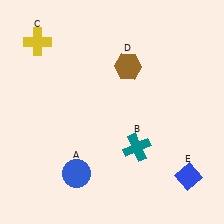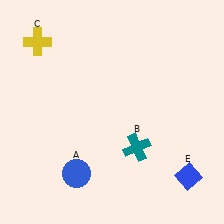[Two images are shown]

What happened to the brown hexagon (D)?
The brown hexagon (D) was removed in Image 2. It was in the top-right area of Image 1.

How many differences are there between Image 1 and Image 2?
There is 1 difference between the two images.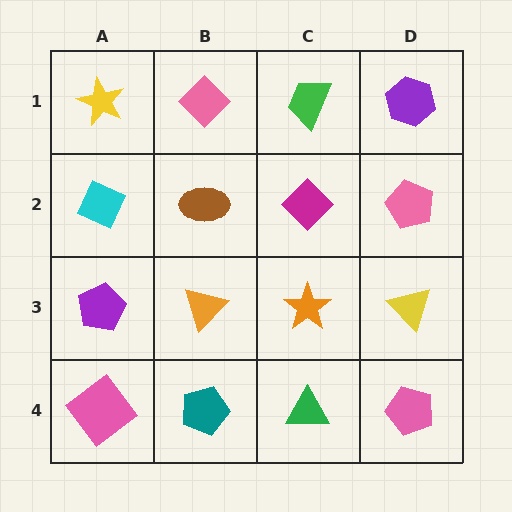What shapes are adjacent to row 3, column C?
A magenta diamond (row 2, column C), a green triangle (row 4, column C), an orange triangle (row 3, column B), a yellow triangle (row 3, column D).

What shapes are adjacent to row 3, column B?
A brown ellipse (row 2, column B), a teal pentagon (row 4, column B), a purple pentagon (row 3, column A), an orange star (row 3, column C).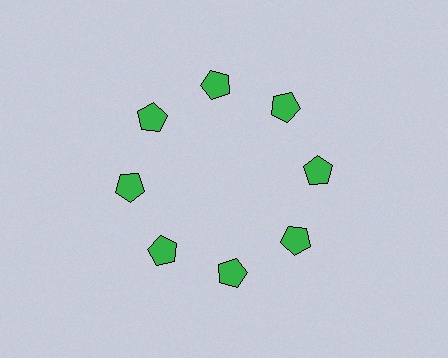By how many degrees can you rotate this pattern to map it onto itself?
The pattern maps onto itself every 45 degrees of rotation.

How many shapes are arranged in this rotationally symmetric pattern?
There are 8 shapes, arranged in 8 groups of 1.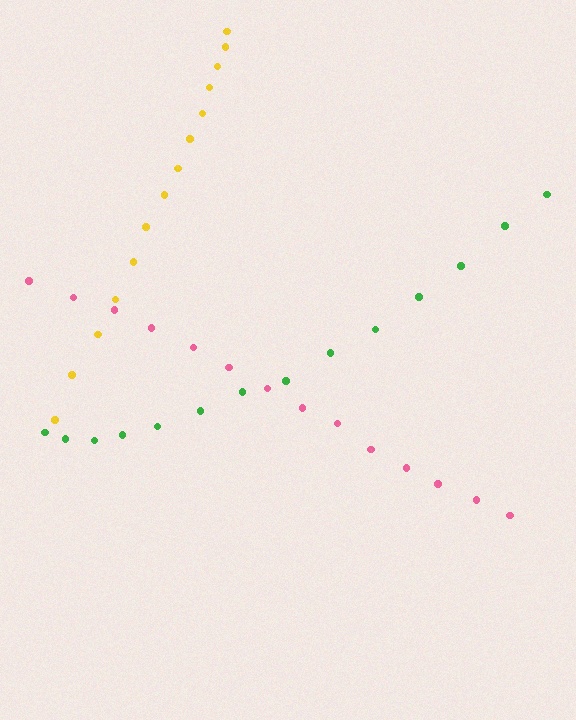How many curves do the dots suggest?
There are 3 distinct paths.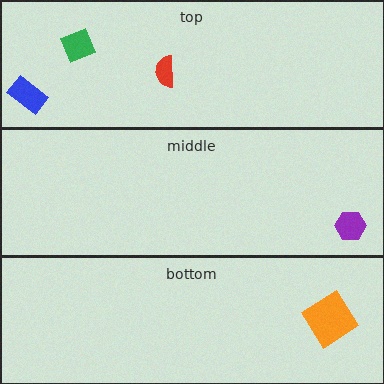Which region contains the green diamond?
The top region.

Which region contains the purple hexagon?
The middle region.